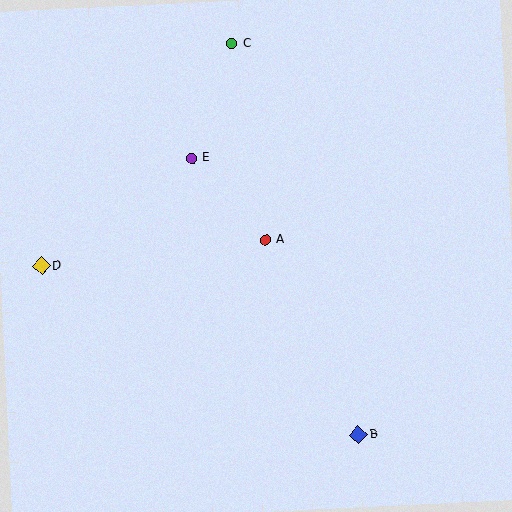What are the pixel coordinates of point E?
Point E is at (191, 158).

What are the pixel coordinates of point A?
Point A is at (265, 240).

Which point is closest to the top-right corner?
Point C is closest to the top-right corner.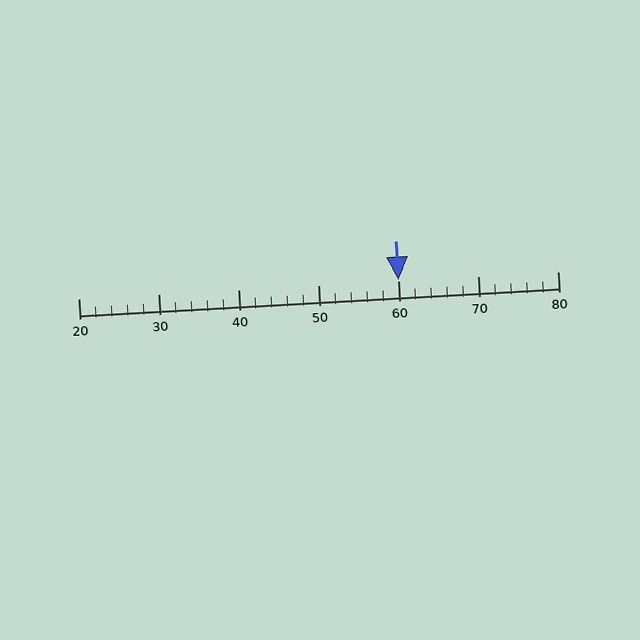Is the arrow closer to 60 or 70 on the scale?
The arrow is closer to 60.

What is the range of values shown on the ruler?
The ruler shows values from 20 to 80.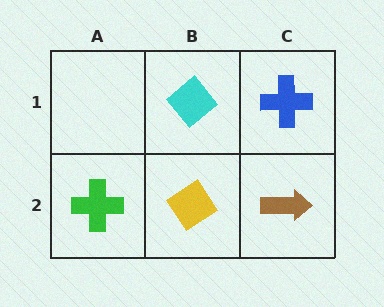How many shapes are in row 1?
2 shapes.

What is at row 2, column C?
A brown arrow.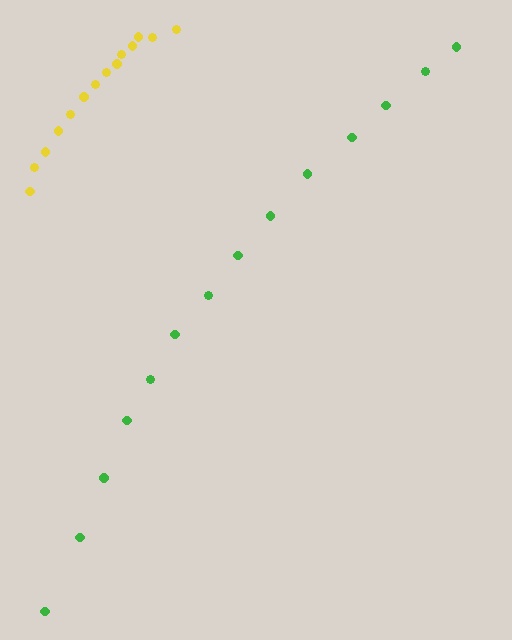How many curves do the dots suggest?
There are 2 distinct paths.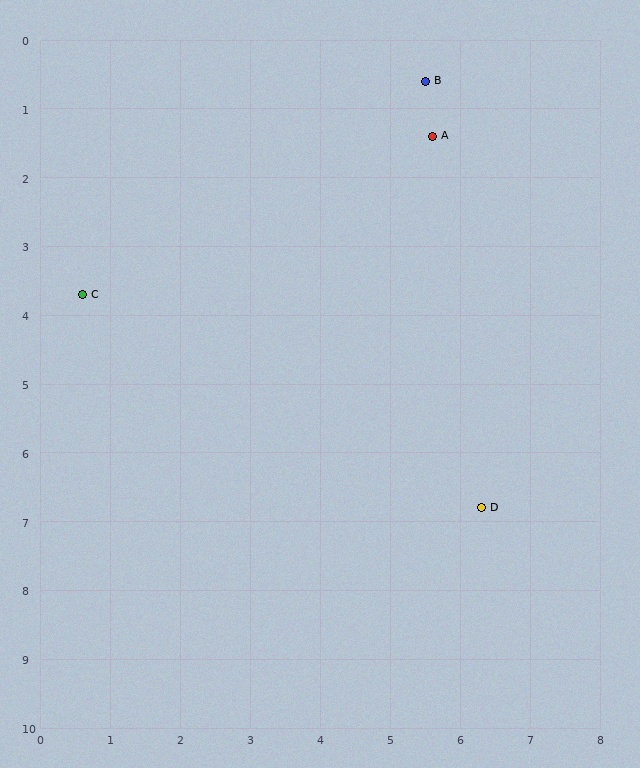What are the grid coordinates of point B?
Point B is at approximately (5.5, 0.6).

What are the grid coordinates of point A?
Point A is at approximately (5.6, 1.4).